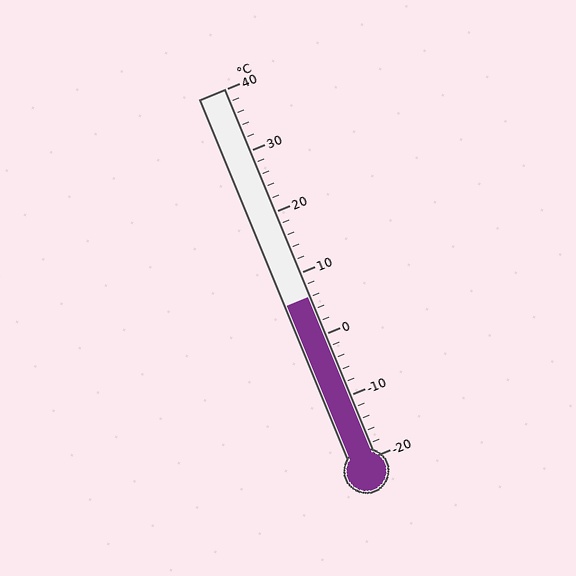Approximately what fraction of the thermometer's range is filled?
The thermometer is filled to approximately 45% of its range.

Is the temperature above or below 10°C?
The temperature is below 10°C.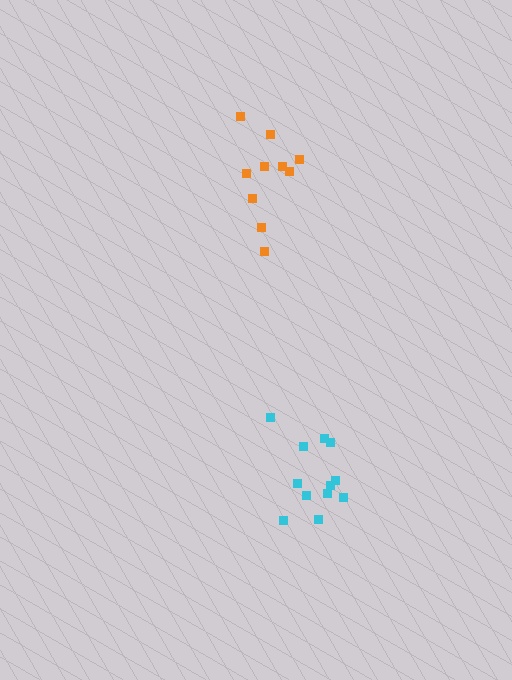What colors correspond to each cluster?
The clusters are colored: cyan, orange.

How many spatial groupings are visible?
There are 2 spatial groupings.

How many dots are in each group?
Group 1: 12 dots, Group 2: 10 dots (22 total).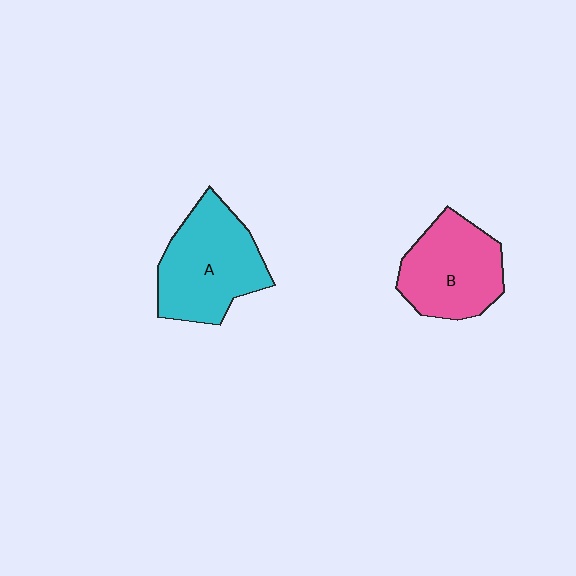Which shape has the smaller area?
Shape B (pink).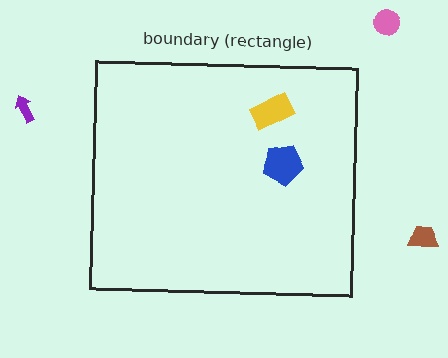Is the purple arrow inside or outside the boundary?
Outside.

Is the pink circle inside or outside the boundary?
Outside.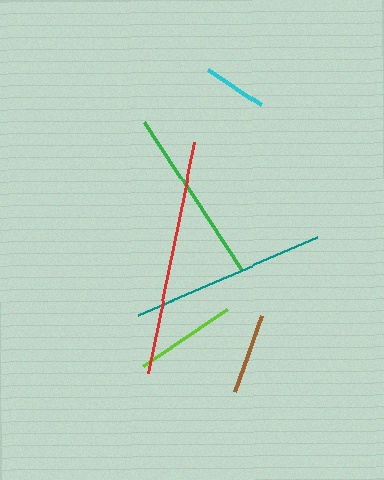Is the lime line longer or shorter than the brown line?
The lime line is longer than the brown line.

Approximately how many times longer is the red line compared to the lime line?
The red line is approximately 2.3 times the length of the lime line.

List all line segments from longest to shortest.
From longest to shortest: red, teal, green, lime, brown, cyan.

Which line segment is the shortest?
The cyan line is the shortest at approximately 64 pixels.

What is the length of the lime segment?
The lime segment is approximately 102 pixels long.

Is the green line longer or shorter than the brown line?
The green line is longer than the brown line.